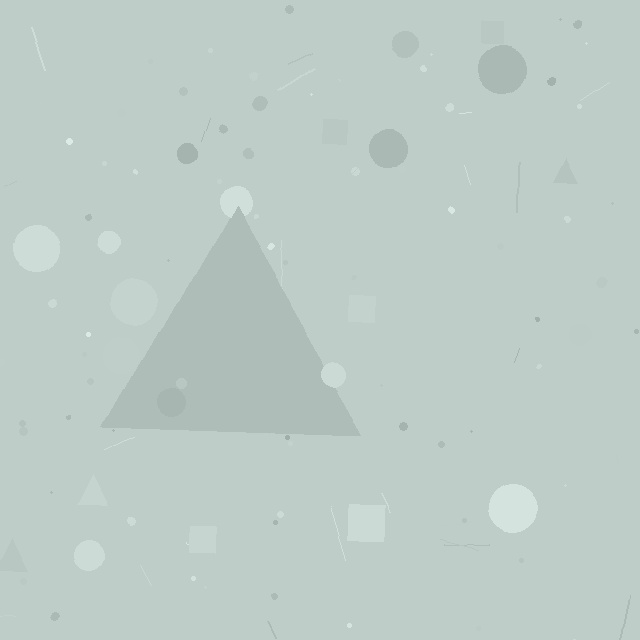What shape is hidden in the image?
A triangle is hidden in the image.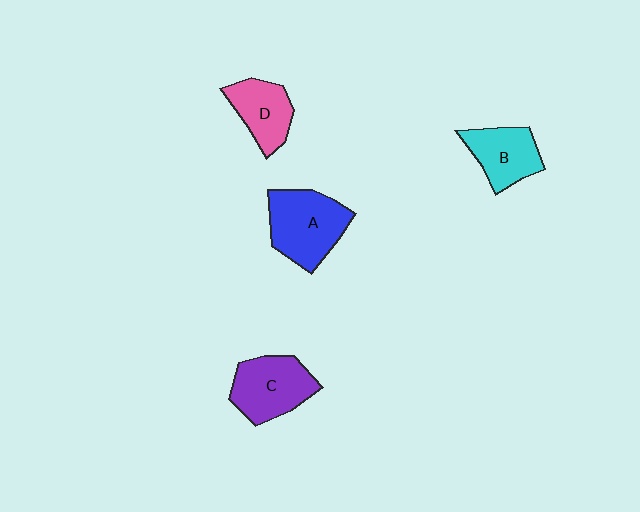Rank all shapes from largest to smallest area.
From largest to smallest: A (blue), C (purple), B (cyan), D (pink).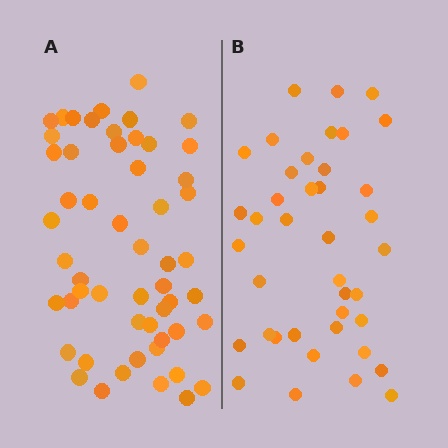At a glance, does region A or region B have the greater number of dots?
Region A (the left region) has more dots.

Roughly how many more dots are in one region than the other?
Region A has approximately 15 more dots than region B.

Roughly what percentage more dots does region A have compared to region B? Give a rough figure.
About 35% more.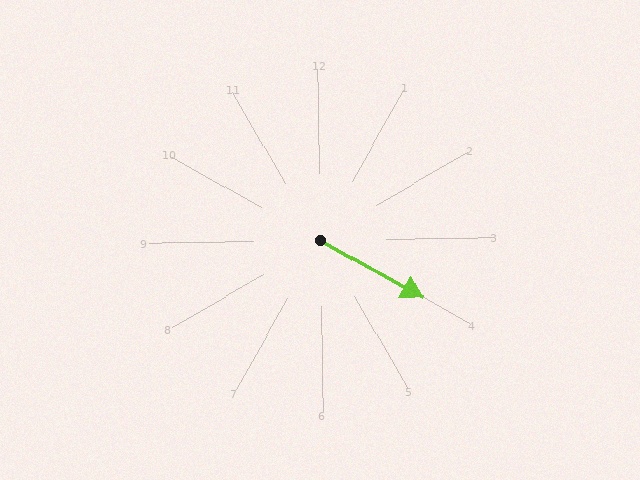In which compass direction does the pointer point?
Southeast.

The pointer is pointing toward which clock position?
Roughly 4 o'clock.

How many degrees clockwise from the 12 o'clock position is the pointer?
Approximately 120 degrees.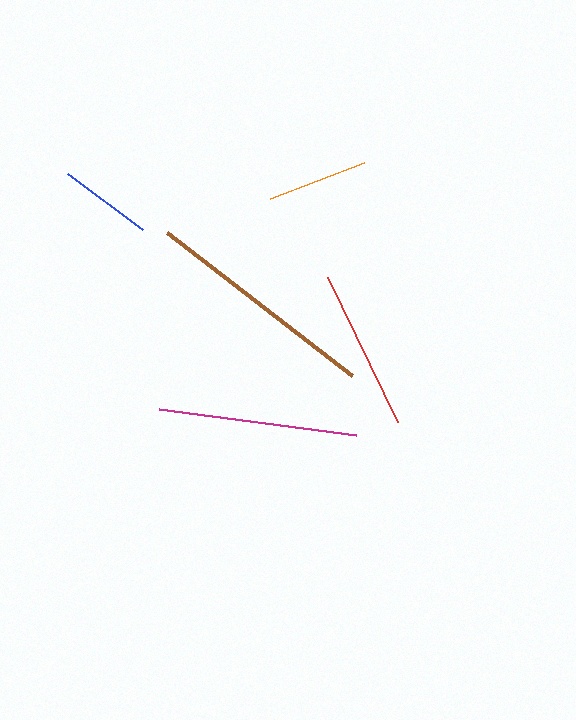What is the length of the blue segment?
The blue segment is approximately 93 pixels long.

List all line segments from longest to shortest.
From longest to shortest: brown, magenta, red, orange, blue.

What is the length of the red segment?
The red segment is approximately 161 pixels long.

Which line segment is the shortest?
The blue line is the shortest at approximately 93 pixels.